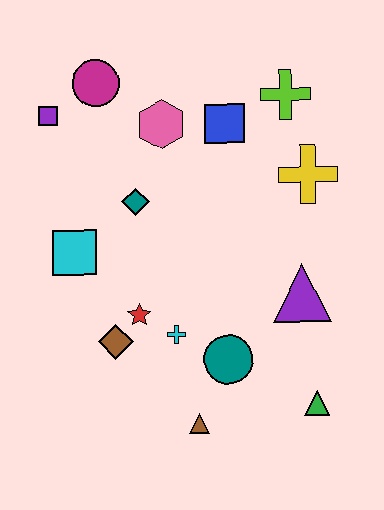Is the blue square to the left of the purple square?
No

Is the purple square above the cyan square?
Yes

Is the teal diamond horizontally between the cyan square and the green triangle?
Yes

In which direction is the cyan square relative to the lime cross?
The cyan square is to the left of the lime cross.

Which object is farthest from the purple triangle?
The purple square is farthest from the purple triangle.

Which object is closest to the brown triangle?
The teal circle is closest to the brown triangle.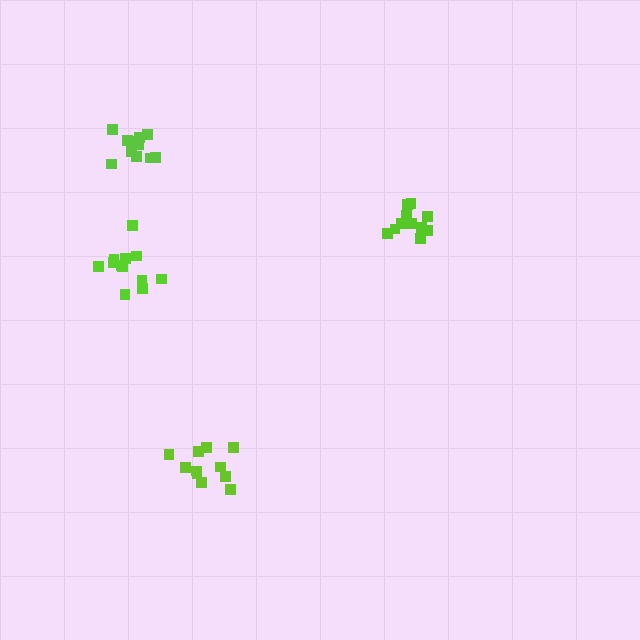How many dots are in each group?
Group 1: 12 dots, Group 2: 12 dots, Group 3: 11 dots, Group 4: 12 dots (47 total).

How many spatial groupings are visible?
There are 4 spatial groupings.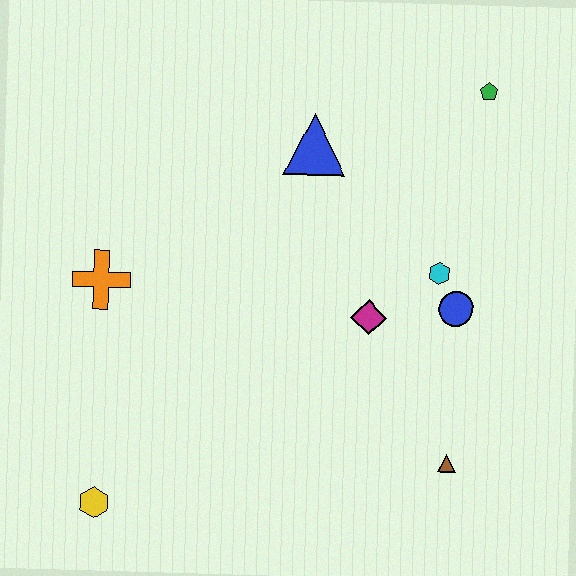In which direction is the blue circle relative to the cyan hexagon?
The blue circle is below the cyan hexagon.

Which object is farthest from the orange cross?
The green pentagon is farthest from the orange cross.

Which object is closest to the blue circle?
The cyan hexagon is closest to the blue circle.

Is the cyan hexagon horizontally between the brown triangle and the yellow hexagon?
Yes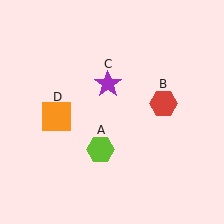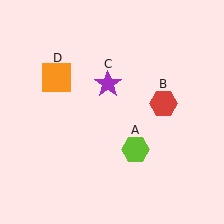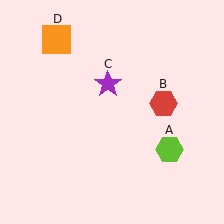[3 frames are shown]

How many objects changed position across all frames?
2 objects changed position: lime hexagon (object A), orange square (object D).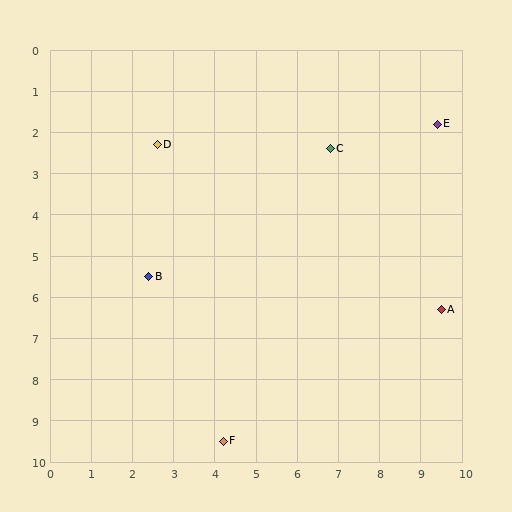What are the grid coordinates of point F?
Point F is at approximately (4.2, 9.5).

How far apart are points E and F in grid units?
Points E and F are about 9.3 grid units apart.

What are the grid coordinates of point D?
Point D is at approximately (2.6, 2.3).